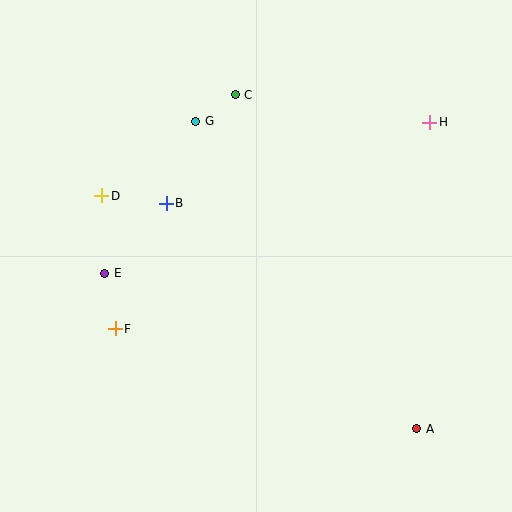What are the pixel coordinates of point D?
Point D is at (102, 196).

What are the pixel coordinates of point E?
Point E is at (105, 273).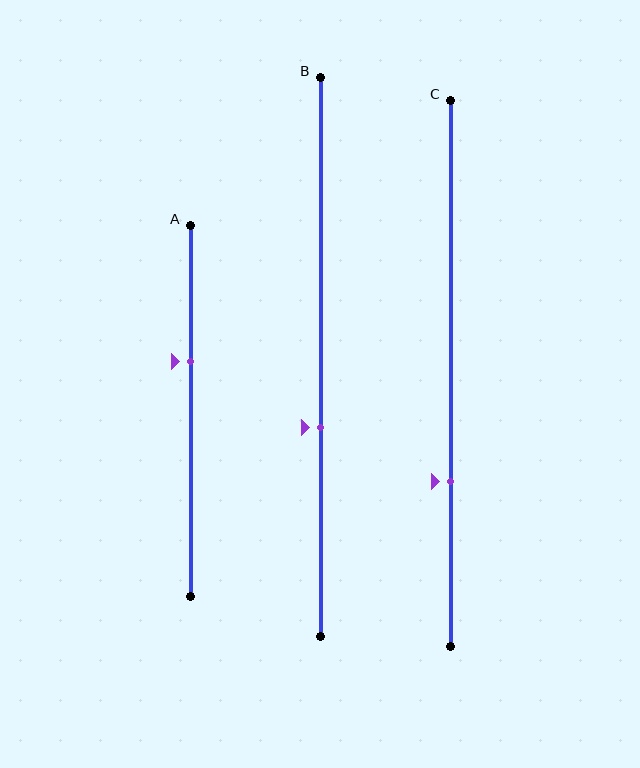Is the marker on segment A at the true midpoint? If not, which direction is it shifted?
No, the marker on segment A is shifted upward by about 13% of the segment length.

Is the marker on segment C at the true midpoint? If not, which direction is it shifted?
No, the marker on segment C is shifted downward by about 20% of the segment length.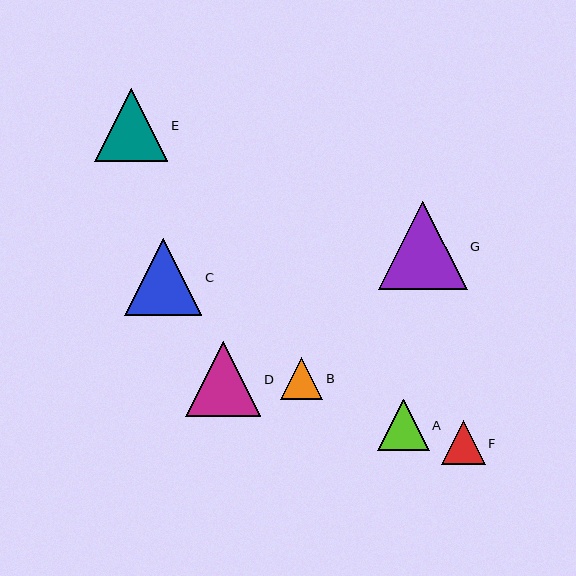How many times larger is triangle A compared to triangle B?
Triangle A is approximately 1.2 times the size of triangle B.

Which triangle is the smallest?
Triangle B is the smallest with a size of approximately 42 pixels.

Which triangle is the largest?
Triangle G is the largest with a size of approximately 88 pixels.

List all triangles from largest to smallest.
From largest to smallest: G, C, D, E, A, F, B.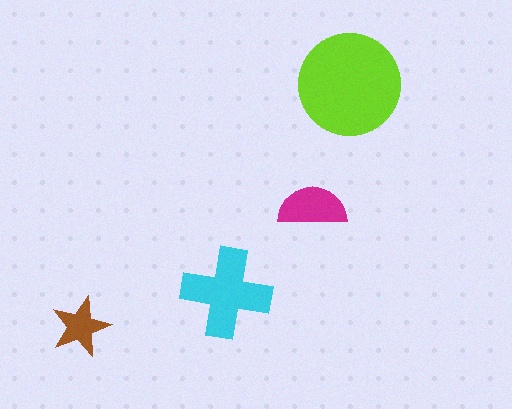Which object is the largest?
The lime circle.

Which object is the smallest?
The brown star.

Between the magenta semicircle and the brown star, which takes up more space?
The magenta semicircle.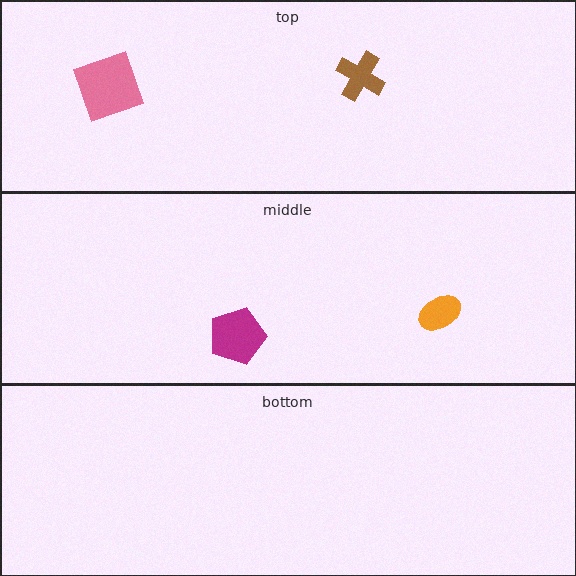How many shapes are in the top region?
2.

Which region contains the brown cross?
The top region.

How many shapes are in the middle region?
2.